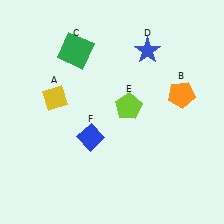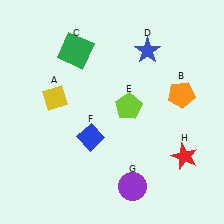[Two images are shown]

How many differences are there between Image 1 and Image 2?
There are 2 differences between the two images.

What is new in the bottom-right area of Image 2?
A red star (H) was added in the bottom-right area of Image 2.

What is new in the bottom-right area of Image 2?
A purple circle (G) was added in the bottom-right area of Image 2.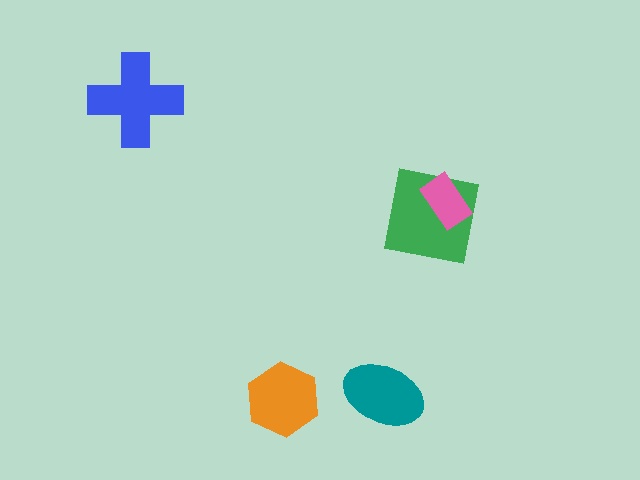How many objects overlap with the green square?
1 object overlaps with the green square.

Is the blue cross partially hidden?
No, no other shape covers it.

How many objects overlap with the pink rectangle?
1 object overlaps with the pink rectangle.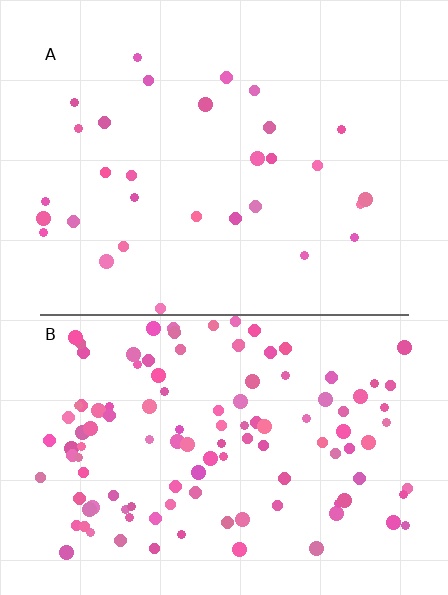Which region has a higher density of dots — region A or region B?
B (the bottom).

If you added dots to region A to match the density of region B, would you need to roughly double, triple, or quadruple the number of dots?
Approximately quadruple.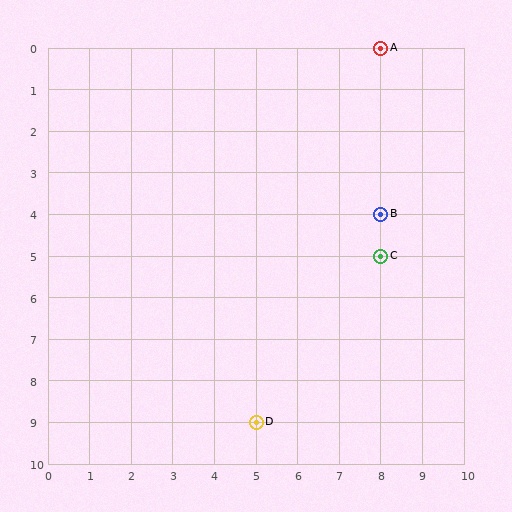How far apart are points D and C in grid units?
Points D and C are 3 columns and 4 rows apart (about 5.0 grid units diagonally).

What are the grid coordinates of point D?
Point D is at grid coordinates (5, 9).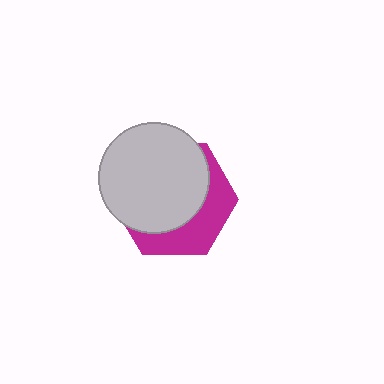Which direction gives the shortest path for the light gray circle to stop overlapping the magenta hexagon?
Moving toward the upper-left gives the shortest separation.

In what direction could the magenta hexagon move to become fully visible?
The magenta hexagon could move toward the lower-right. That would shift it out from behind the light gray circle entirely.